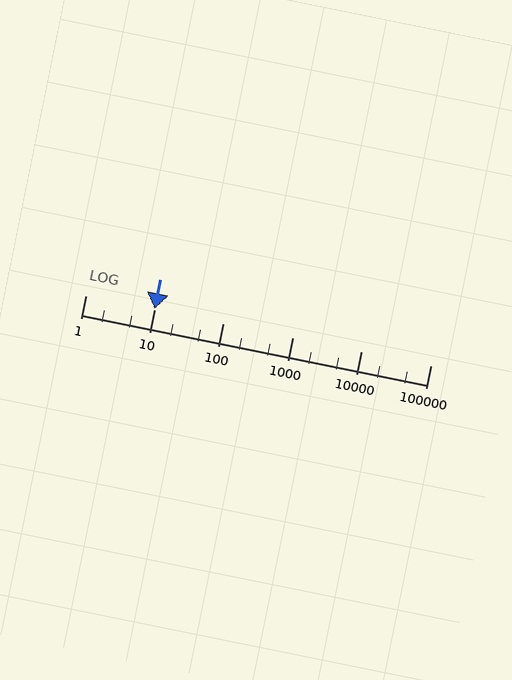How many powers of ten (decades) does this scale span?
The scale spans 5 decades, from 1 to 100000.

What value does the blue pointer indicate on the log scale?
The pointer indicates approximately 10.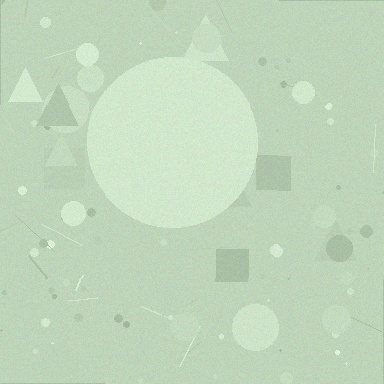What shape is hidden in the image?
A circle is hidden in the image.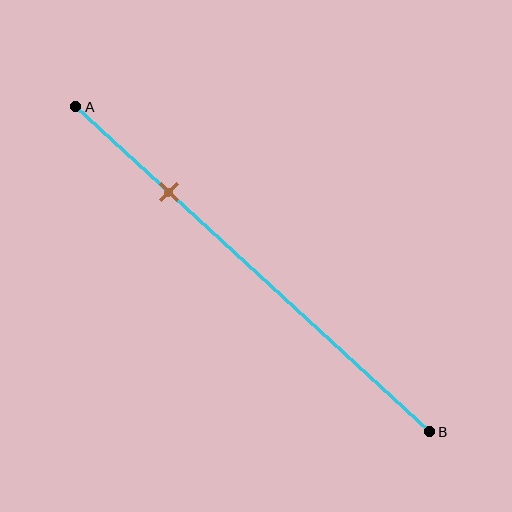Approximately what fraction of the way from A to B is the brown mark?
The brown mark is approximately 25% of the way from A to B.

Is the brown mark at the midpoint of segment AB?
No, the mark is at about 25% from A, not at the 50% midpoint.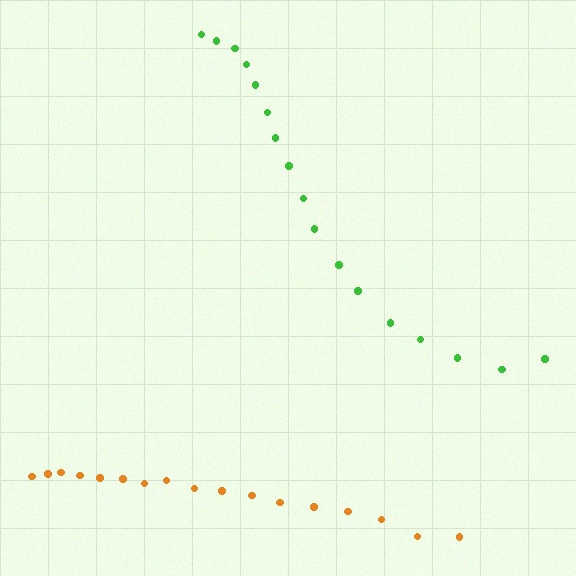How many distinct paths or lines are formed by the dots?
There are 2 distinct paths.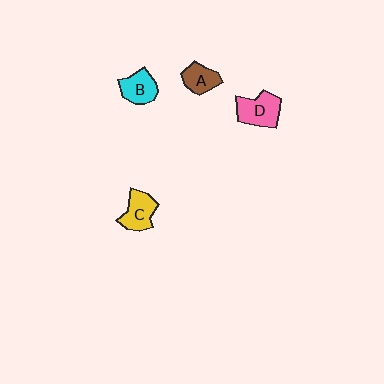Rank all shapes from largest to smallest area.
From largest to smallest: D (pink), C (yellow), B (cyan), A (brown).